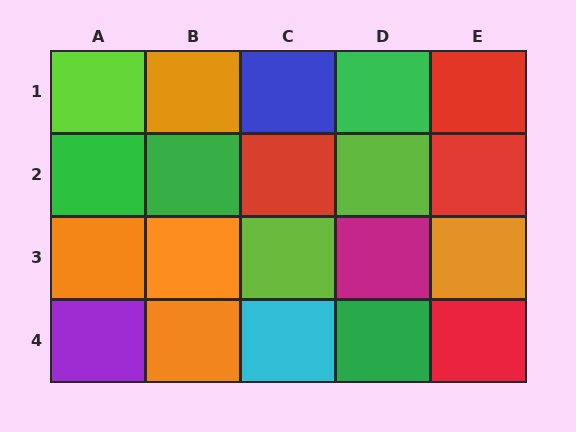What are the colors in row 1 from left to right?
Lime, orange, blue, green, red.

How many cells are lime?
3 cells are lime.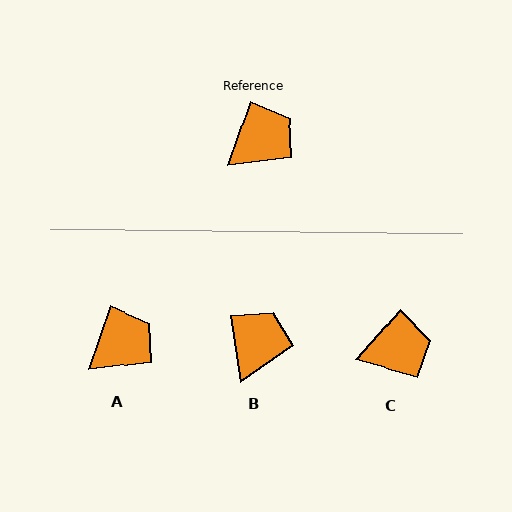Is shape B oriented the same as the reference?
No, it is off by about 28 degrees.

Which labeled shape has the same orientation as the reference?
A.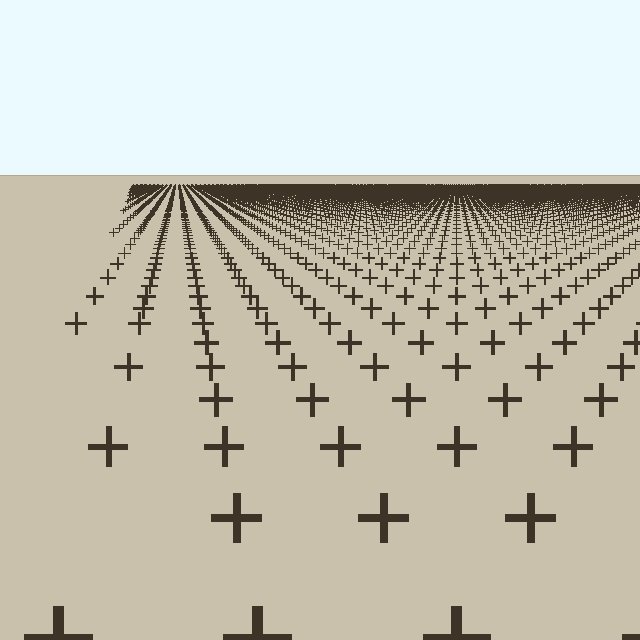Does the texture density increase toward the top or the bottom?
Density increases toward the top.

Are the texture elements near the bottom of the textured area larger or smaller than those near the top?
Larger. Near the bottom, elements are closer to the viewer and appear at a bigger on-screen size.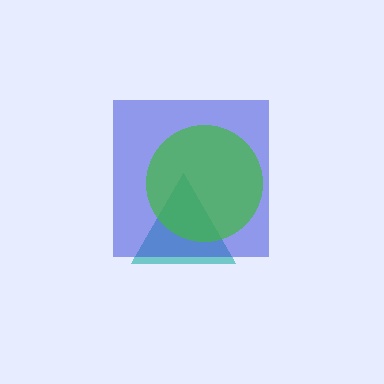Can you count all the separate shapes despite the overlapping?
Yes, there are 3 separate shapes.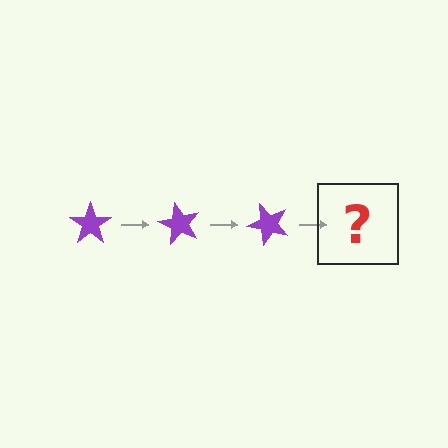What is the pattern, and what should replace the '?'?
The pattern is that the star rotates 60 degrees each step. The '?' should be a purple star rotated 180 degrees.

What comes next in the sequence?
The next element should be a purple star rotated 180 degrees.